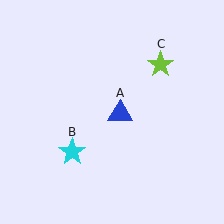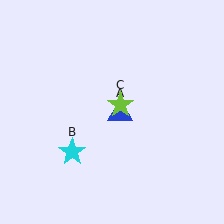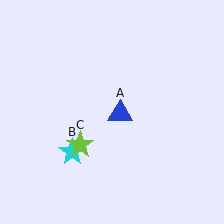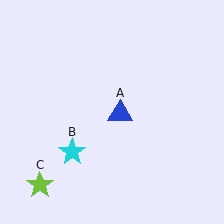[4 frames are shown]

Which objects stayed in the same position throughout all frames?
Blue triangle (object A) and cyan star (object B) remained stationary.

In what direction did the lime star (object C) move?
The lime star (object C) moved down and to the left.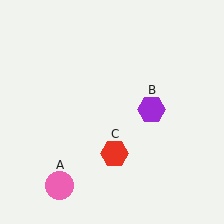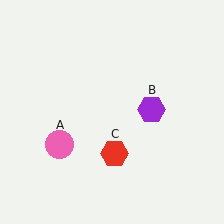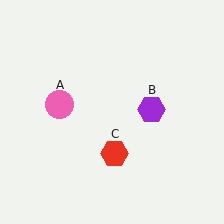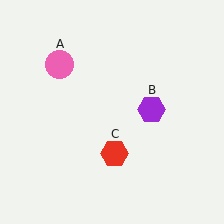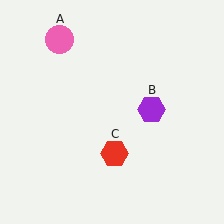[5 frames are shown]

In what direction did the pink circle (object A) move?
The pink circle (object A) moved up.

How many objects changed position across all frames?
1 object changed position: pink circle (object A).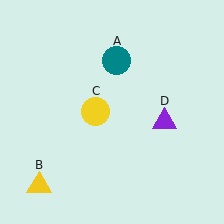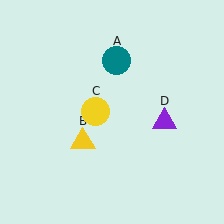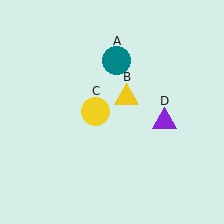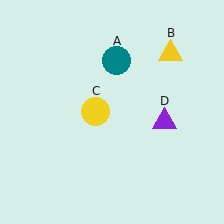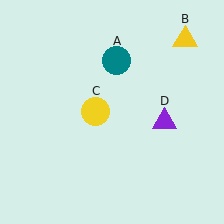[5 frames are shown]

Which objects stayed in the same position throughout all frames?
Teal circle (object A) and yellow circle (object C) and purple triangle (object D) remained stationary.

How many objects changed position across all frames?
1 object changed position: yellow triangle (object B).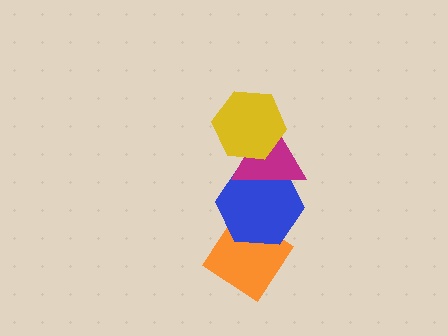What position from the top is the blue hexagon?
The blue hexagon is 3rd from the top.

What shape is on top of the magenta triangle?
The yellow hexagon is on top of the magenta triangle.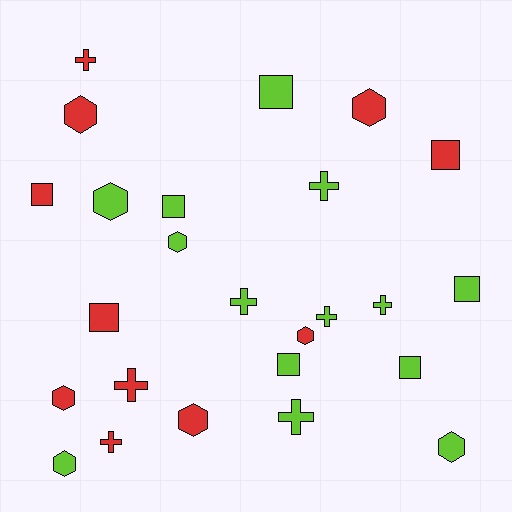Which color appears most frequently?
Lime, with 14 objects.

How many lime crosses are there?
There are 5 lime crosses.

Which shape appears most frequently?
Hexagon, with 9 objects.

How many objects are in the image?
There are 25 objects.